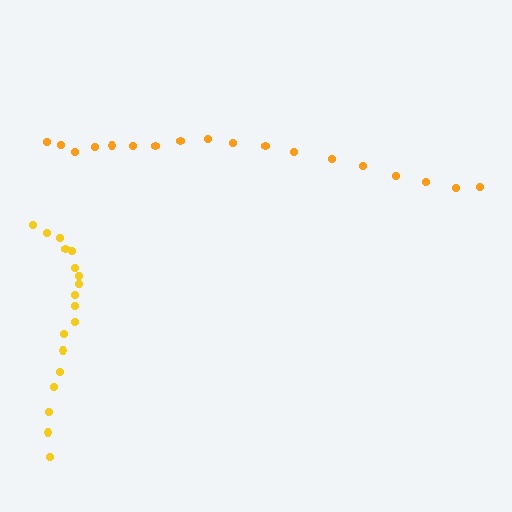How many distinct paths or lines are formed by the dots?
There are 2 distinct paths.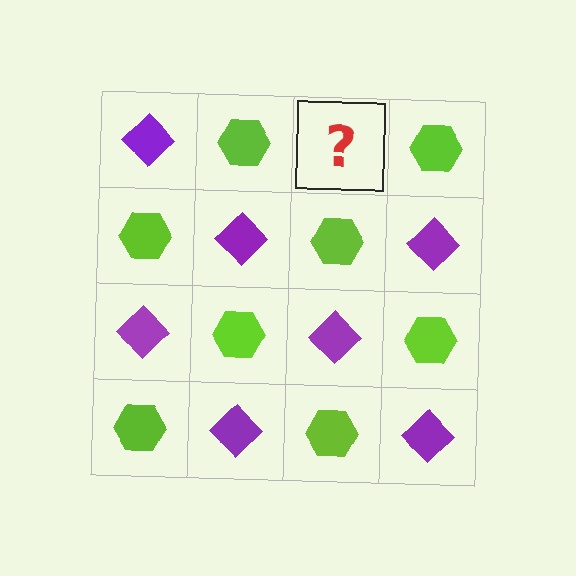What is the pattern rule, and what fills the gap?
The rule is that it alternates purple diamond and lime hexagon in a checkerboard pattern. The gap should be filled with a purple diamond.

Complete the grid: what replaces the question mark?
The question mark should be replaced with a purple diamond.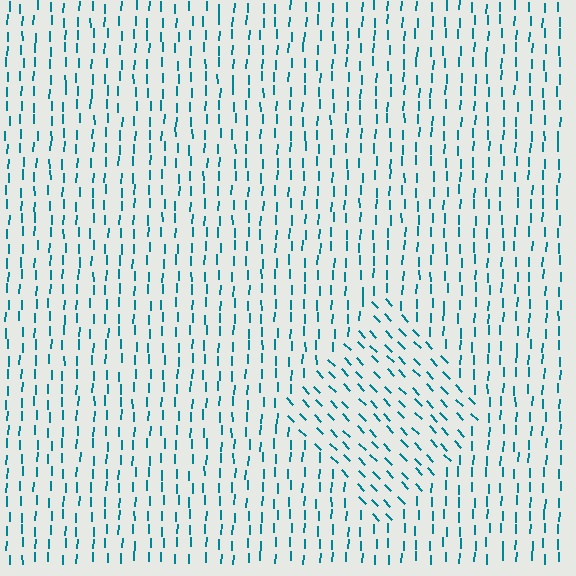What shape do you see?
I see a diamond.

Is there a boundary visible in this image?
Yes, there is a texture boundary formed by a change in line orientation.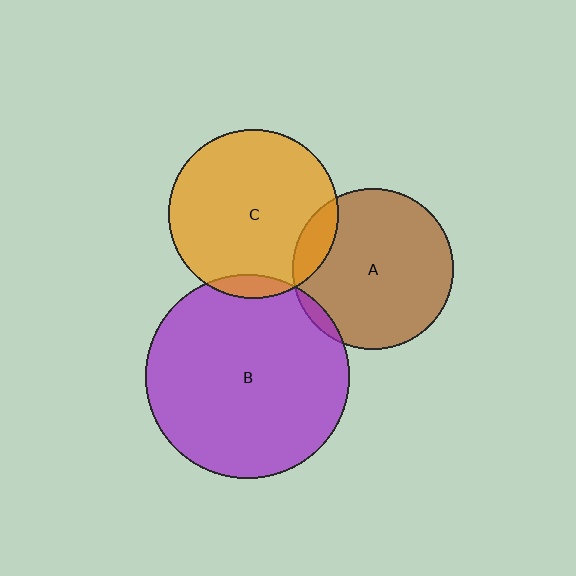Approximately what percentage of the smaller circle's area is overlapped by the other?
Approximately 5%.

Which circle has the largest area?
Circle B (purple).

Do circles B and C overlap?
Yes.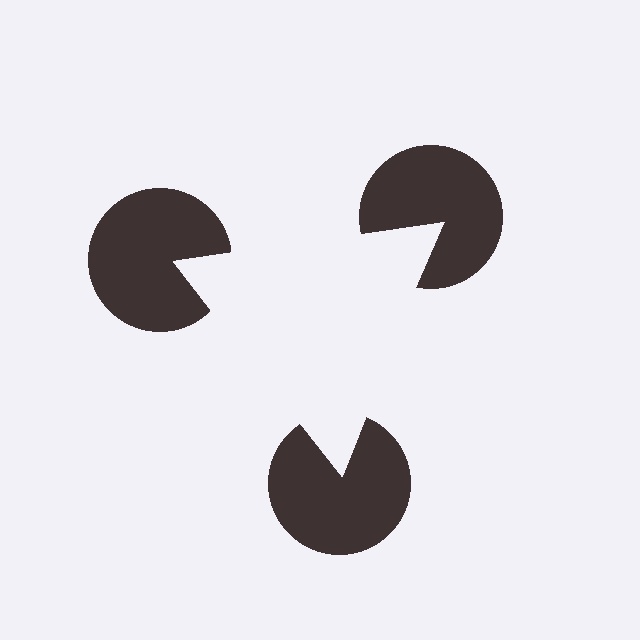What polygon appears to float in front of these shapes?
An illusory triangle — its edges are inferred from the aligned wedge cuts in the pac-man discs, not physically drawn.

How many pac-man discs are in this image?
There are 3 — one at each vertex of the illusory triangle.